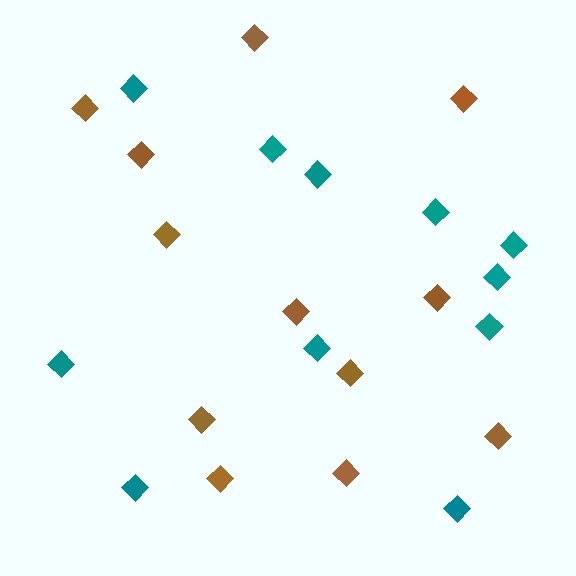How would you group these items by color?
There are 2 groups: one group of brown diamonds (12) and one group of teal diamonds (11).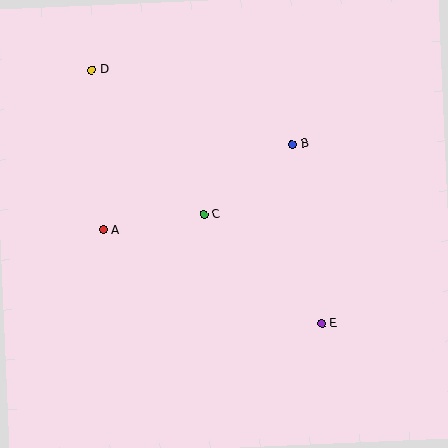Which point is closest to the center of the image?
Point C at (204, 215) is closest to the center.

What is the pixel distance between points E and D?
The distance between E and D is 342 pixels.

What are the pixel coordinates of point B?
Point B is at (292, 144).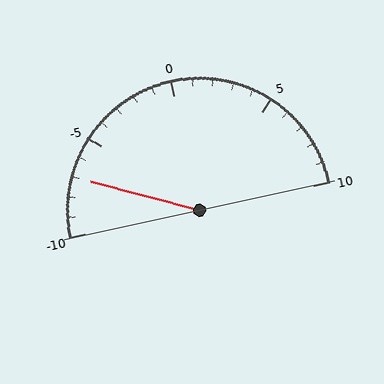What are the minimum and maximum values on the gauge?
The gauge ranges from -10 to 10.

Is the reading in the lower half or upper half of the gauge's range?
The reading is in the lower half of the range (-10 to 10).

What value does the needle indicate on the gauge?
The needle indicates approximately -7.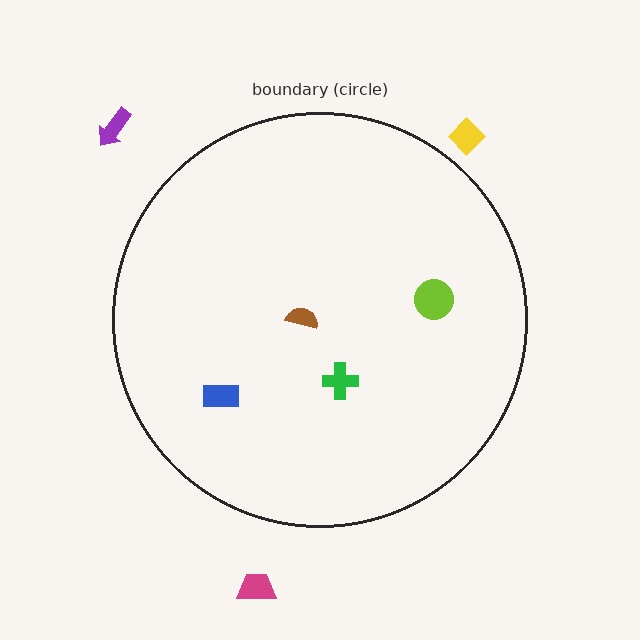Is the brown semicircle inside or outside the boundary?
Inside.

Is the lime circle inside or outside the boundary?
Inside.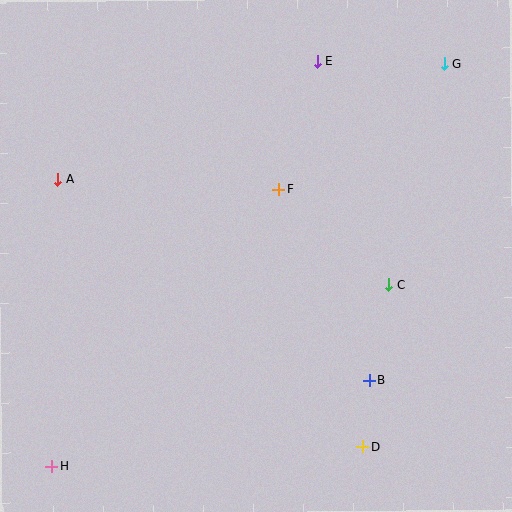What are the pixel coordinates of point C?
Point C is at (389, 285).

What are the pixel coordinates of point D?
Point D is at (363, 447).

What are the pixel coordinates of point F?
Point F is at (279, 189).